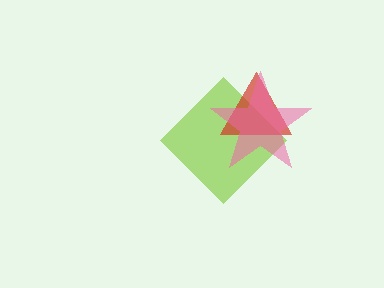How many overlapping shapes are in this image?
There are 3 overlapping shapes in the image.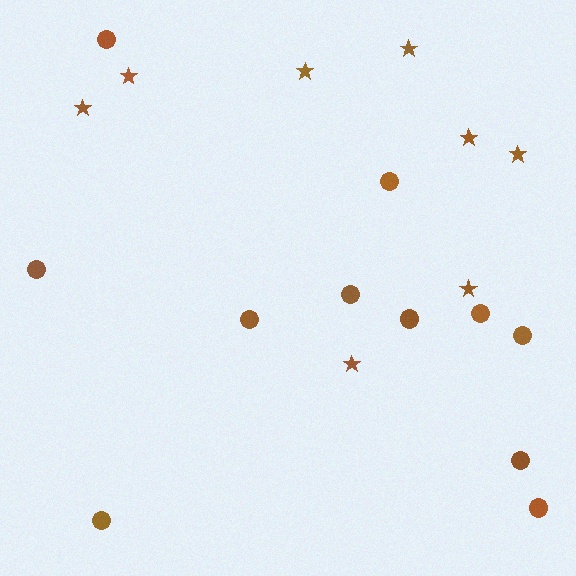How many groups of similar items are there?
There are 2 groups: one group of stars (8) and one group of circles (11).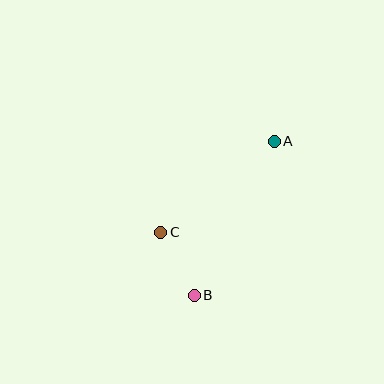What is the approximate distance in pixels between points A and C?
The distance between A and C is approximately 146 pixels.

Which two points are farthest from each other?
Points A and B are farthest from each other.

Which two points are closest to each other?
Points B and C are closest to each other.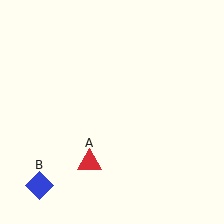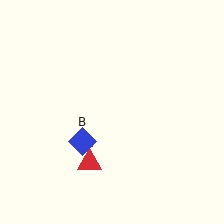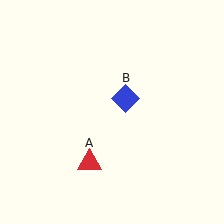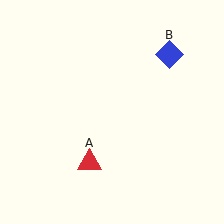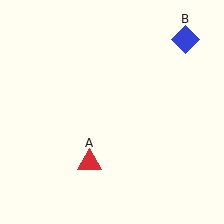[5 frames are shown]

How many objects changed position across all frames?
1 object changed position: blue diamond (object B).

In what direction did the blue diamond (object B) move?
The blue diamond (object B) moved up and to the right.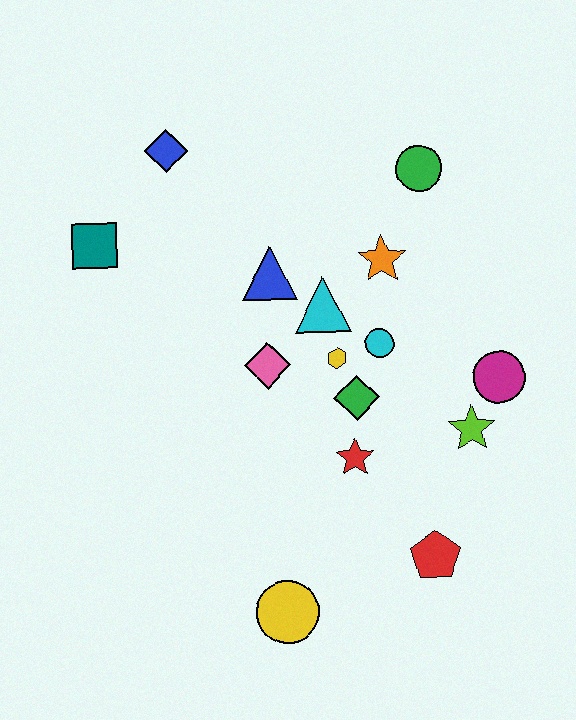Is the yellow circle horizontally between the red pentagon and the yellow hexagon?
No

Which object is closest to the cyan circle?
The yellow hexagon is closest to the cyan circle.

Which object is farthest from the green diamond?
The blue diamond is farthest from the green diamond.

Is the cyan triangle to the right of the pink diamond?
Yes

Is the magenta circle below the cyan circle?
Yes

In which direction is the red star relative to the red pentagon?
The red star is above the red pentagon.